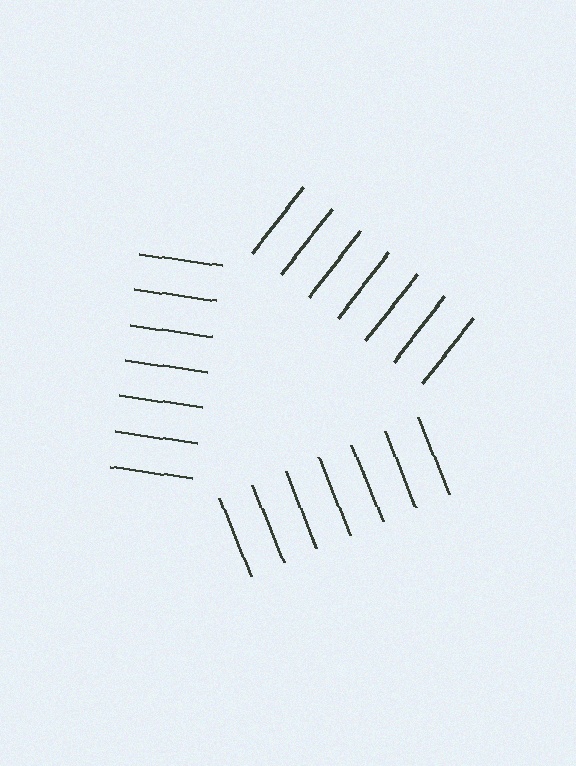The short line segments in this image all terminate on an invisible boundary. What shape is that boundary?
An illusory triangle — the line segments terminate on its edges but no continuous stroke is drawn.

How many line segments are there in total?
21 — 7 along each of the 3 edges.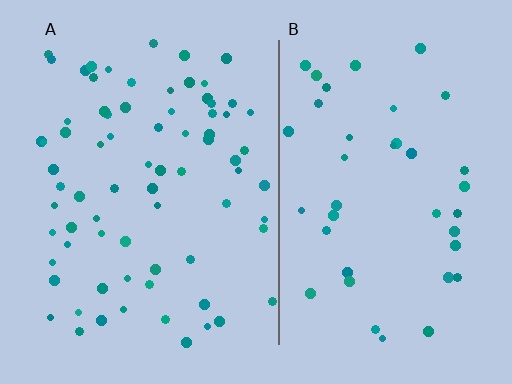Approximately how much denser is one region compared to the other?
Approximately 1.9× — region A over region B.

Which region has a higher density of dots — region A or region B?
A (the left).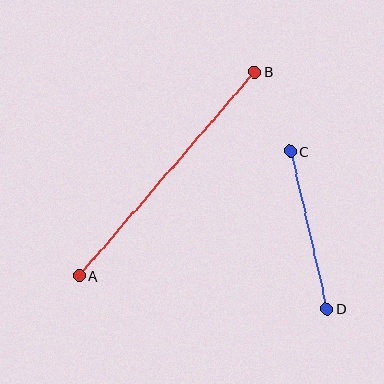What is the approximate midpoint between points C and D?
The midpoint is at approximately (309, 230) pixels.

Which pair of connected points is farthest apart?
Points A and B are farthest apart.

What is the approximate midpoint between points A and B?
The midpoint is at approximately (167, 174) pixels.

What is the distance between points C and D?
The distance is approximately 162 pixels.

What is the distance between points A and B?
The distance is approximately 269 pixels.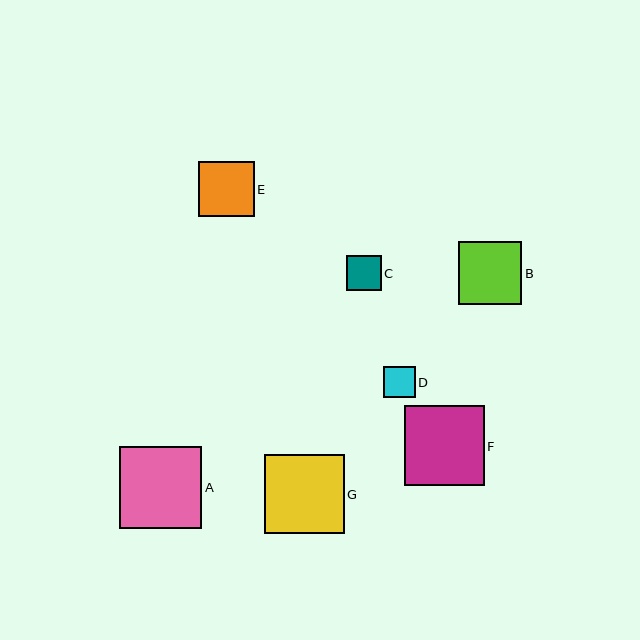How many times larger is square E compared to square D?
Square E is approximately 1.8 times the size of square D.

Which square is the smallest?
Square D is the smallest with a size of approximately 31 pixels.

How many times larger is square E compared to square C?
Square E is approximately 1.6 times the size of square C.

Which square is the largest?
Square A is the largest with a size of approximately 82 pixels.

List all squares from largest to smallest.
From largest to smallest: A, F, G, B, E, C, D.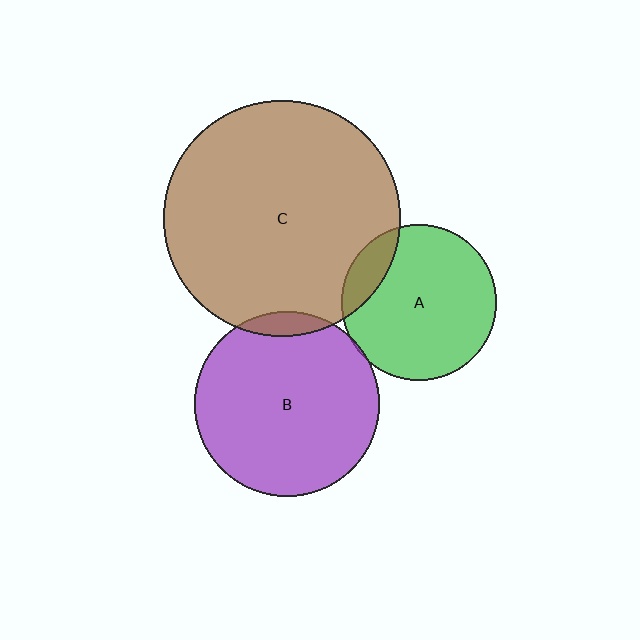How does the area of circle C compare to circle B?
Approximately 1.6 times.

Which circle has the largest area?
Circle C (brown).